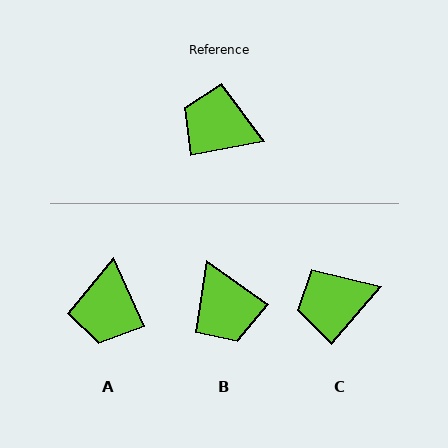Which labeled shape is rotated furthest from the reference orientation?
B, about 134 degrees away.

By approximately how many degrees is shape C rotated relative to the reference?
Approximately 39 degrees counter-clockwise.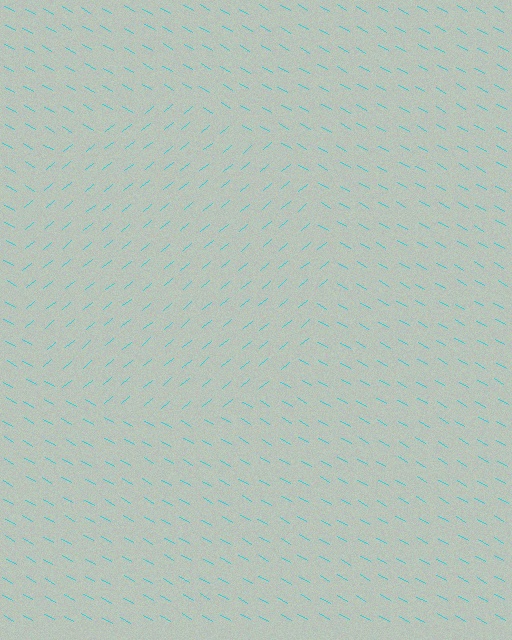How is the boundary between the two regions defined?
The boundary is defined purely by a change in line orientation (approximately 69 degrees difference). All lines are the same color and thickness.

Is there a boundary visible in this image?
Yes, there is a texture boundary formed by a change in line orientation.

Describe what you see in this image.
The image is filled with small cyan line segments. A circle region in the image has lines oriented differently from the surrounding lines, creating a visible texture boundary.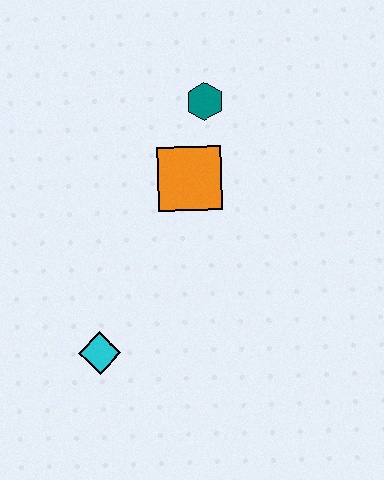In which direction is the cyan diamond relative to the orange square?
The cyan diamond is below the orange square.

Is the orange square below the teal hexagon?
Yes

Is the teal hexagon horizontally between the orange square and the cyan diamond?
No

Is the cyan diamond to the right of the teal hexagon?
No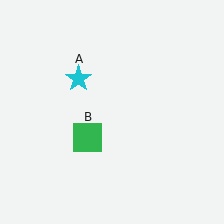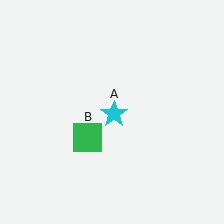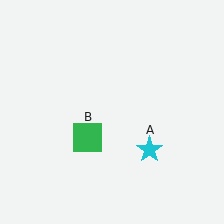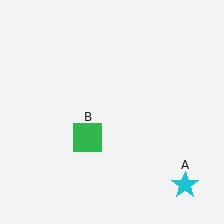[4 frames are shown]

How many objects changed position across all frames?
1 object changed position: cyan star (object A).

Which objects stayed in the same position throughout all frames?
Green square (object B) remained stationary.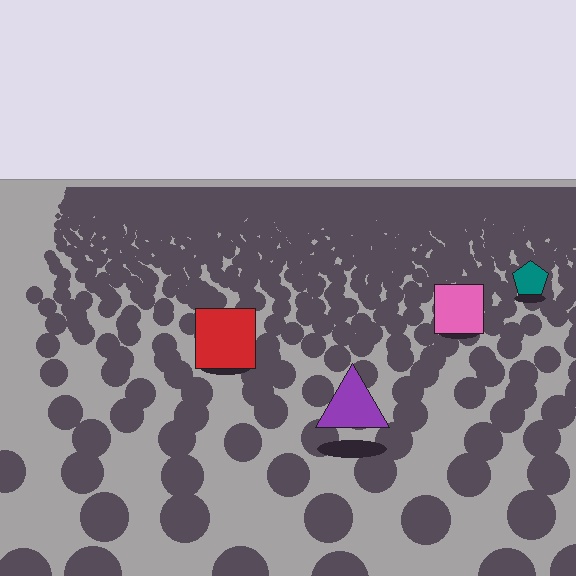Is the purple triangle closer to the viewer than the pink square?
Yes. The purple triangle is closer — you can tell from the texture gradient: the ground texture is coarser near it.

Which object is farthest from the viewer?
The teal pentagon is farthest from the viewer. It appears smaller and the ground texture around it is denser.